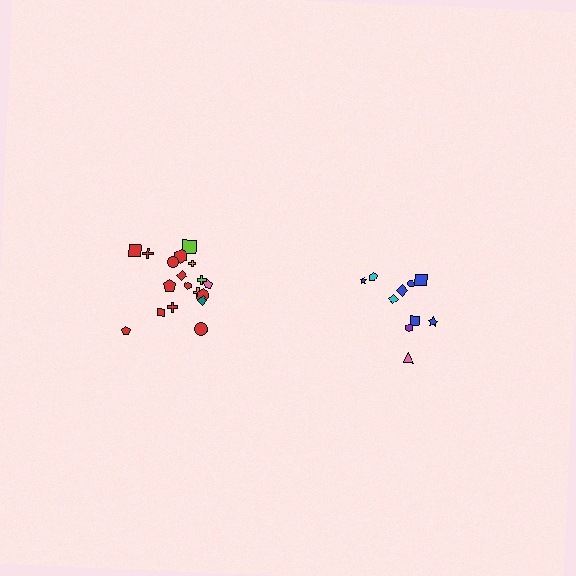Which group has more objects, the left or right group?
The left group.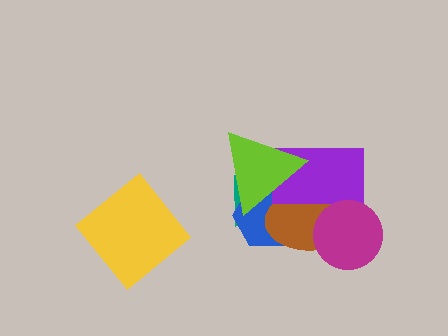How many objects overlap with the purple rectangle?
5 objects overlap with the purple rectangle.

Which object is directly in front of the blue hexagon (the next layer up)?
The brown ellipse is directly in front of the blue hexagon.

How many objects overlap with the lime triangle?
4 objects overlap with the lime triangle.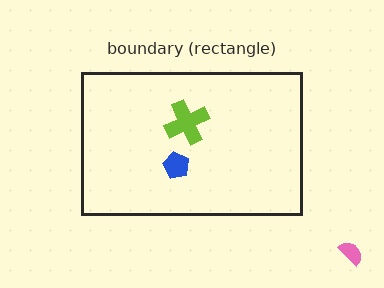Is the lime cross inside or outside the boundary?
Inside.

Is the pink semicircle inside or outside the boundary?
Outside.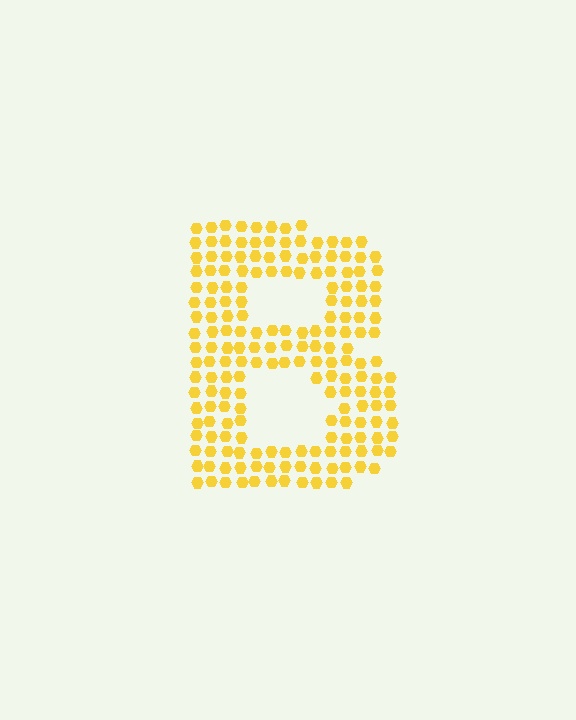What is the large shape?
The large shape is the letter B.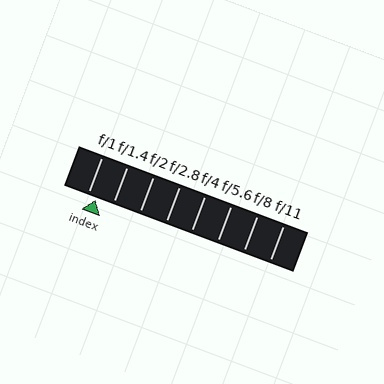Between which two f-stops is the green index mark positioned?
The index mark is between f/1 and f/1.4.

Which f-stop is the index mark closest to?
The index mark is closest to f/1.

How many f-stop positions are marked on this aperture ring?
There are 8 f-stop positions marked.